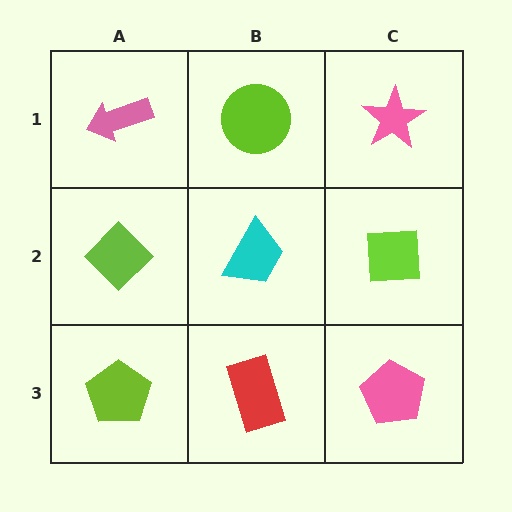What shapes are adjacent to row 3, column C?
A lime square (row 2, column C), a red rectangle (row 3, column B).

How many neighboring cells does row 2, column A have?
3.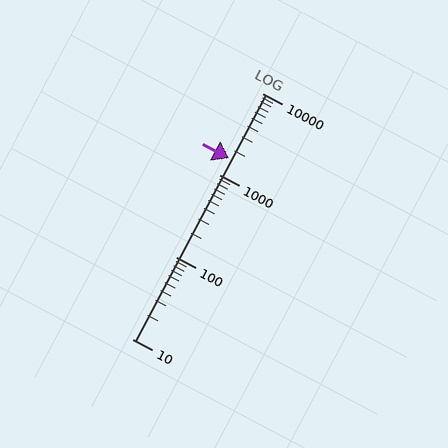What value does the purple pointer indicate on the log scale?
The pointer indicates approximately 1600.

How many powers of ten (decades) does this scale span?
The scale spans 3 decades, from 10 to 10000.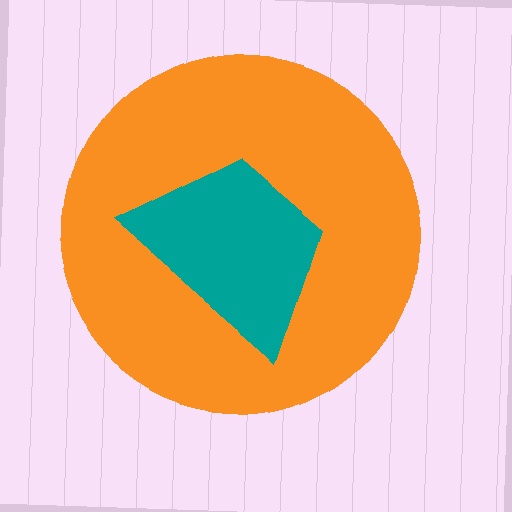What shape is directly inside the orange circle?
The teal trapezoid.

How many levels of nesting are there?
2.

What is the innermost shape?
The teal trapezoid.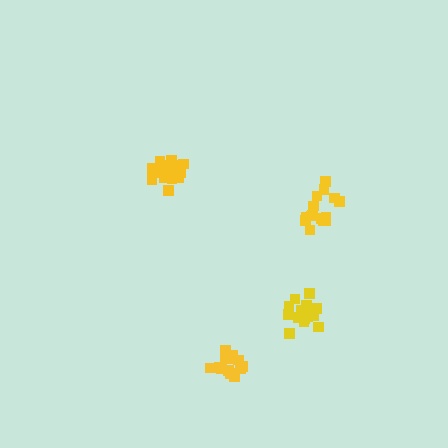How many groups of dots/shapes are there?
There are 4 groups.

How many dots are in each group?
Group 1: 19 dots, Group 2: 15 dots, Group 3: 14 dots, Group 4: 14 dots (62 total).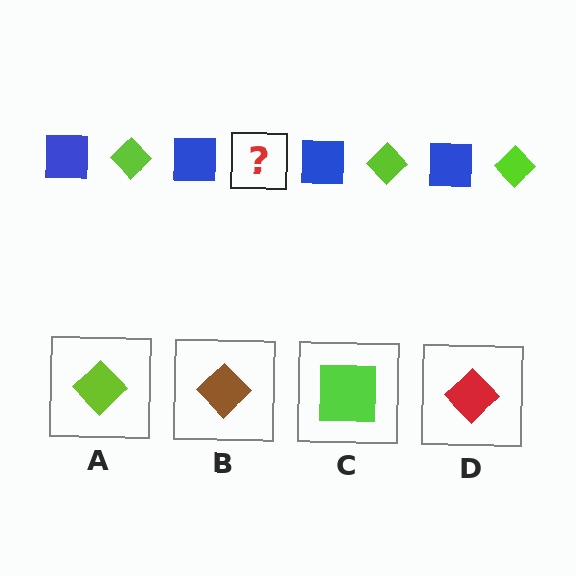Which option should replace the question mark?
Option A.